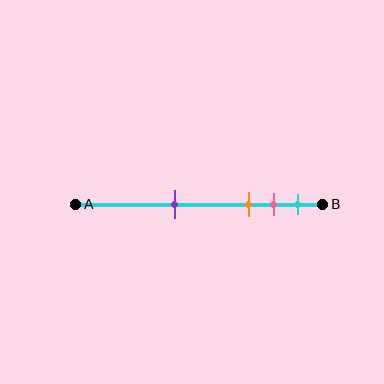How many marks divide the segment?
There are 4 marks dividing the segment.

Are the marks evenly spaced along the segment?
No, the marks are not evenly spaced.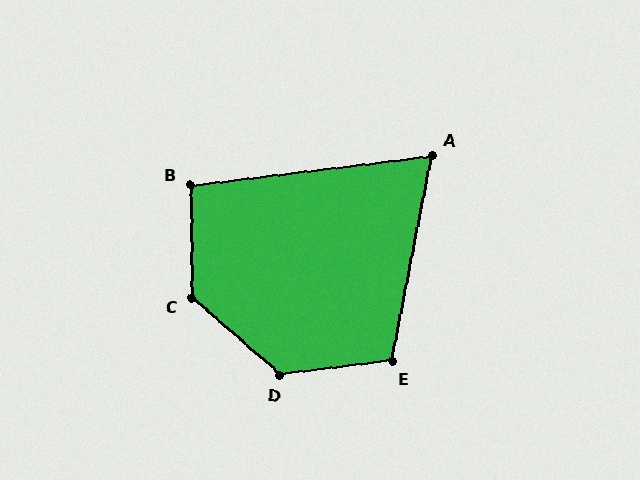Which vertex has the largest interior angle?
D, at approximately 132 degrees.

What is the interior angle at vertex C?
Approximately 132 degrees (obtuse).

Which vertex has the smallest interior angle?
A, at approximately 72 degrees.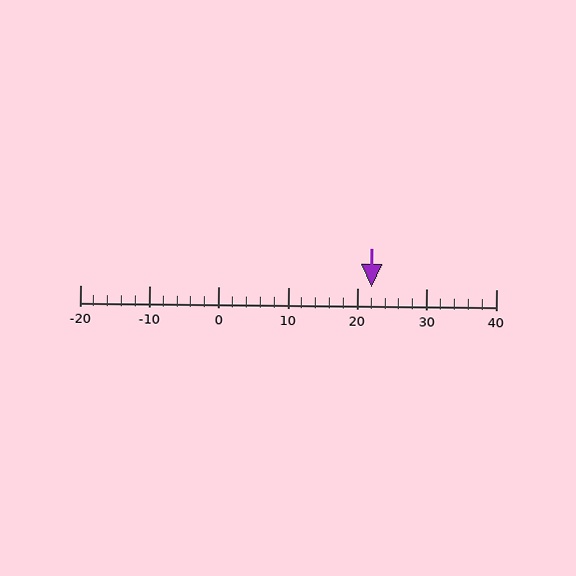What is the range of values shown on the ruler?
The ruler shows values from -20 to 40.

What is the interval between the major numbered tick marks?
The major tick marks are spaced 10 units apart.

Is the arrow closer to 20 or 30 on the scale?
The arrow is closer to 20.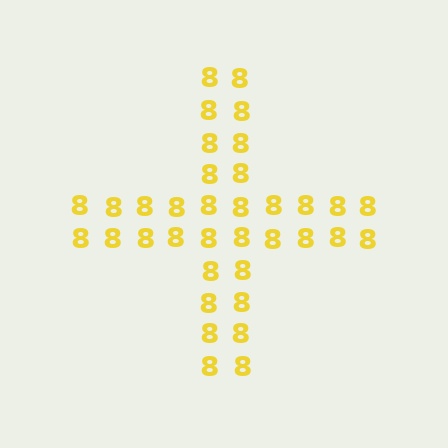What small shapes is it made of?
It is made of small digit 8's.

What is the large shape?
The large shape is a cross.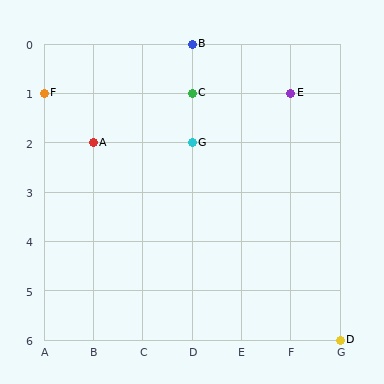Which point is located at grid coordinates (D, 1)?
Point C is at (D, 1).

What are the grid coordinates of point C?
Point C is at grid coordinates (D, 1).